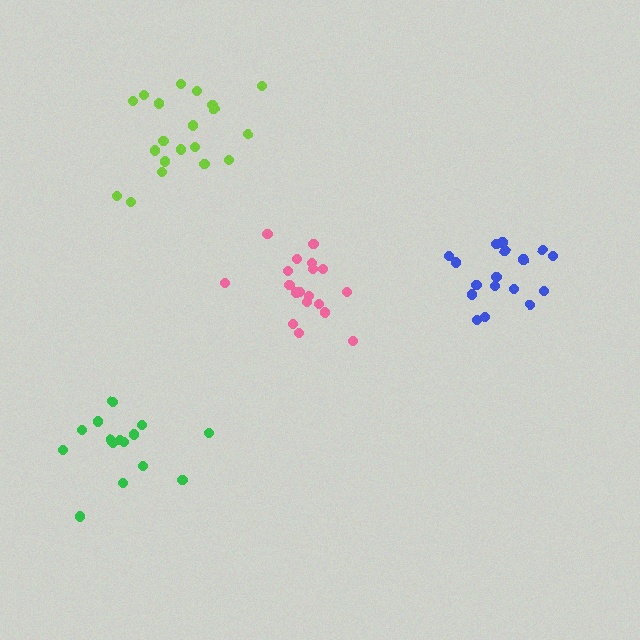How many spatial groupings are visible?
There are 4 spatial groupings.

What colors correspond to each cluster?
The clusters are colored: blue, green, lime, pink.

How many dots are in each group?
Group 1: 17 dots, Group 2: 15 dots, Group 3: 20 dots, Group 4: 19 dots (71 total).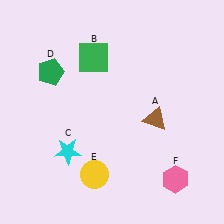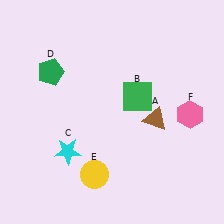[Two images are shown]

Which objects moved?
The objects that moved are: the green square (B), the pink hexagon (F).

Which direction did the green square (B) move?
The green square (B) moved right.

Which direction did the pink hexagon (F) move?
The pink hexagon (F) moved up.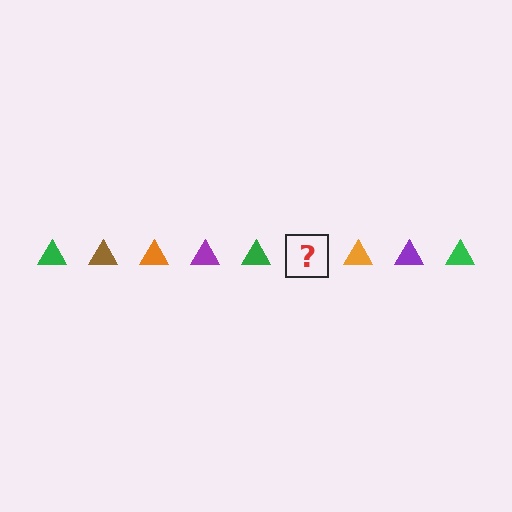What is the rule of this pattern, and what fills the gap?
The rule is that the pattern cycles through green, brown, orange, purple triangles. The gap should be filled with a brown triangle.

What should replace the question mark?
The question mark should be replaced with a brown triangle.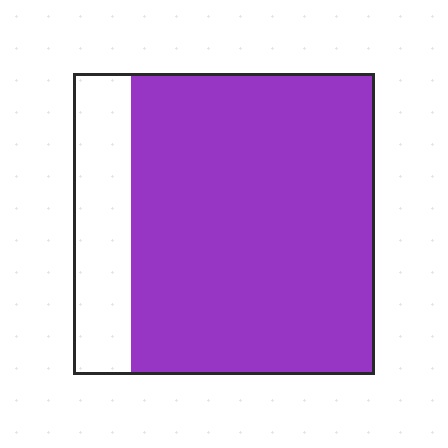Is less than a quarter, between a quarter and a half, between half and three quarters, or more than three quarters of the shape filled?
More than three quarters.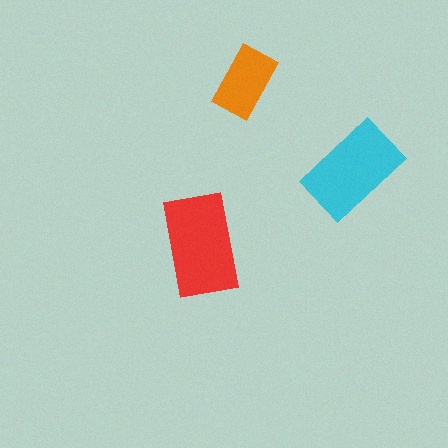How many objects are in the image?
There are 3 objects in the image.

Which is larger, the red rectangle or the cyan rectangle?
The red one.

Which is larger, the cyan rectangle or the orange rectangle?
The cyan one.